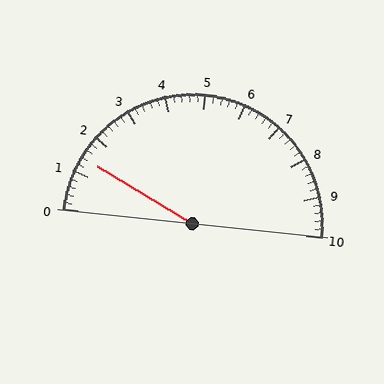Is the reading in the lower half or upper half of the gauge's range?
The reading is in the lower half of the range (0 to 10).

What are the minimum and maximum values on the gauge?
The gauge ranges from 0 to 10.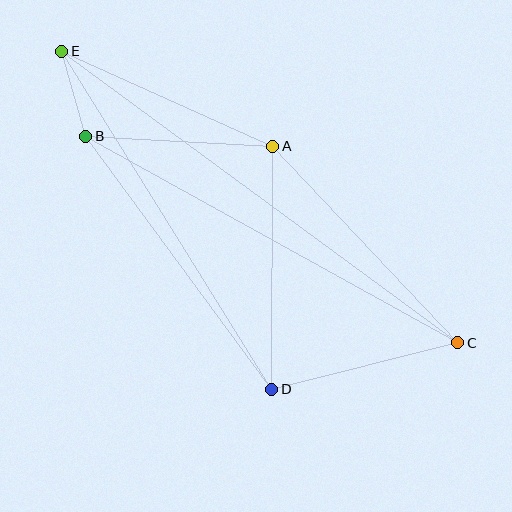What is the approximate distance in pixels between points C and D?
The distance between C and D is approximately 191 pixels.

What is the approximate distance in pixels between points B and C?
The distance between B and C is approximately 425 pixels.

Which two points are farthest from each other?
Points C and E are farthest from each other.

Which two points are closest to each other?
Points B and E are closest to each other.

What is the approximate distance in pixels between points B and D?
The distance between B and D is approximately 314 pixels.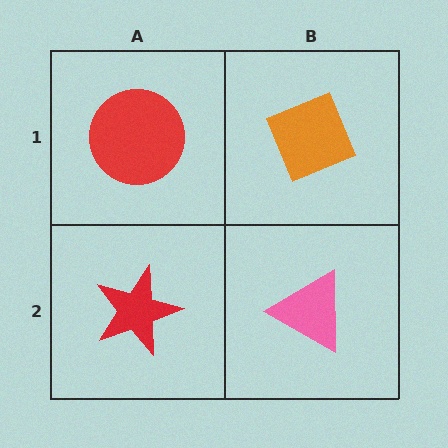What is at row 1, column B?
An orange diamond.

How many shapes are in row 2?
2 shapes.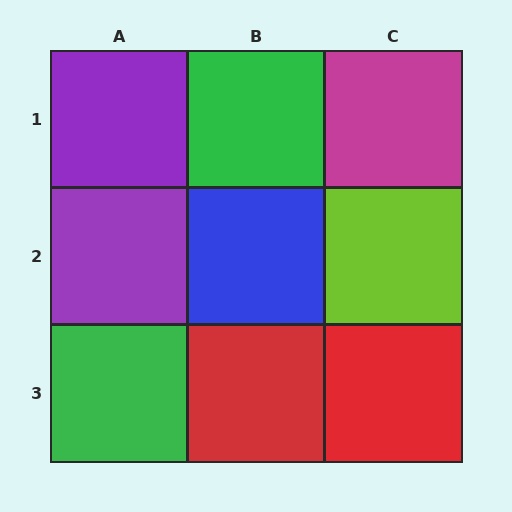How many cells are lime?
1 cell is lime.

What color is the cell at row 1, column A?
Purple.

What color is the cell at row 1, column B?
Green.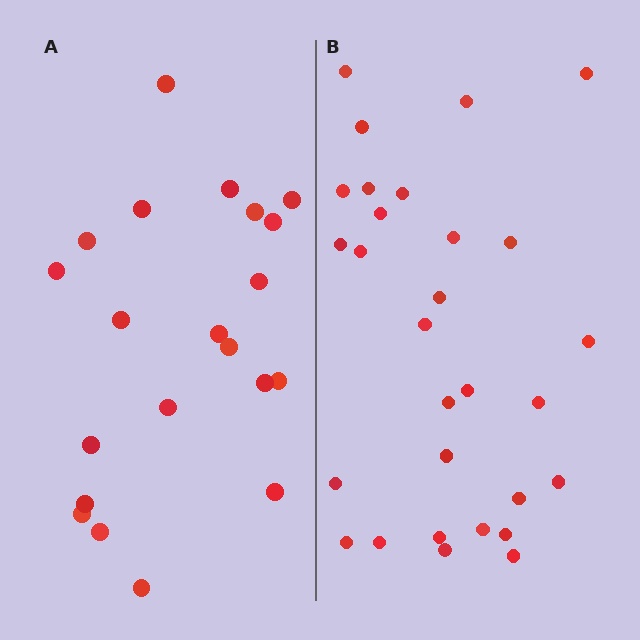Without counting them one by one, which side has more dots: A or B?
Region B (the right region) has more dots.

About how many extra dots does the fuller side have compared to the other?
Region B has roughly 8 or so more dots than region A.